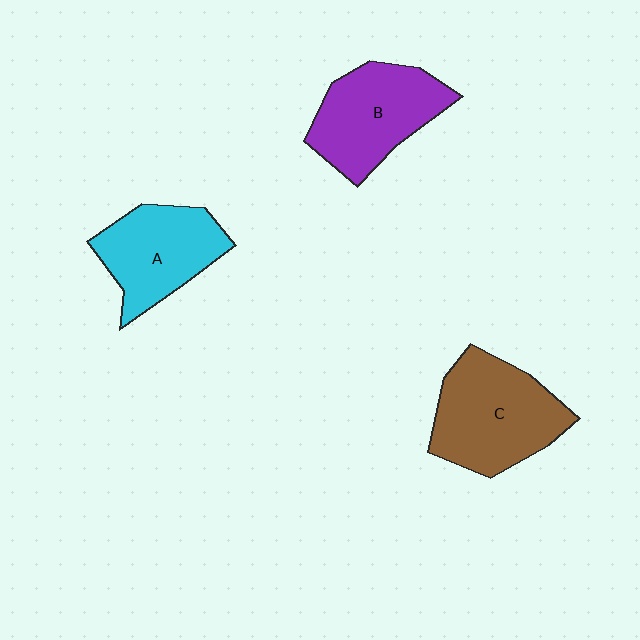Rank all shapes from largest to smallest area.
From largest to smallest: C (brown), B (purple), A (cyan).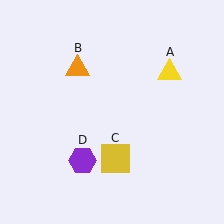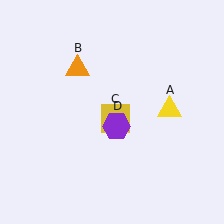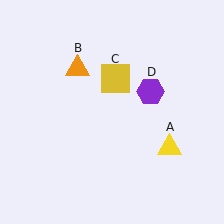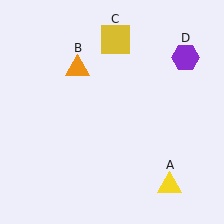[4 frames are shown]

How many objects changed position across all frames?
3 objects changed position: yellow triangle (object A), yellow square (object C), purple hexagon (object D).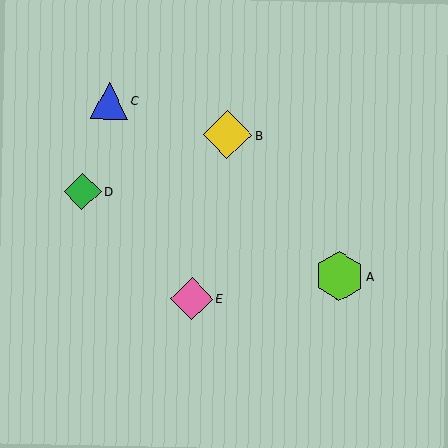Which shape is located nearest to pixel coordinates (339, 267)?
The lime hexagon (labeled A) at (339, 276) is nearest to that location.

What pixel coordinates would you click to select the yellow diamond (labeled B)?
Click at (228, 135) to select the yellow diamond B.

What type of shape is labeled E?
Shape E is a pink diamond.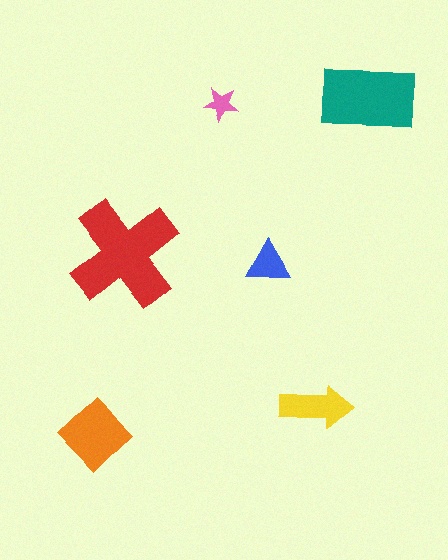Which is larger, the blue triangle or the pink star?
The blue triangle.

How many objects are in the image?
There are 6 objects in the image.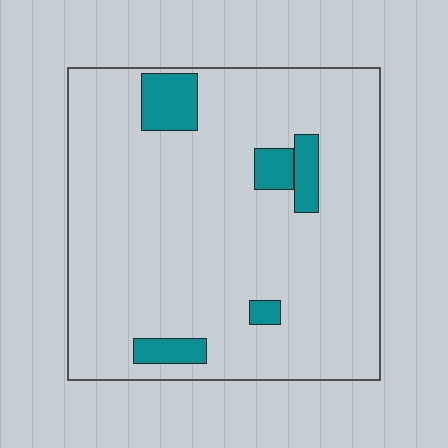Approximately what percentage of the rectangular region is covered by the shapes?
Approximately 10%.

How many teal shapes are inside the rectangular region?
5.